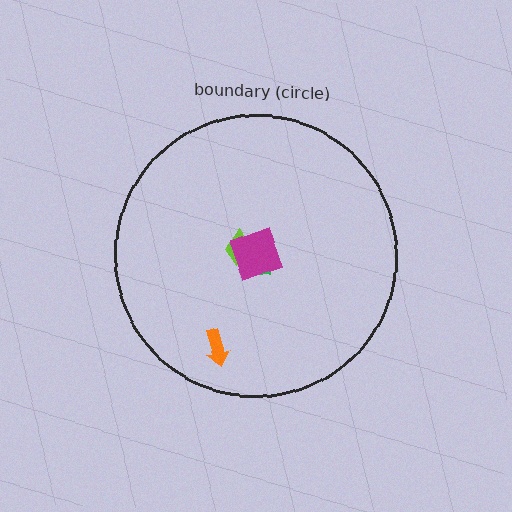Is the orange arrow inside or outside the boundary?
Inside.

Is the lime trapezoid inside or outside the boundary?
Inside.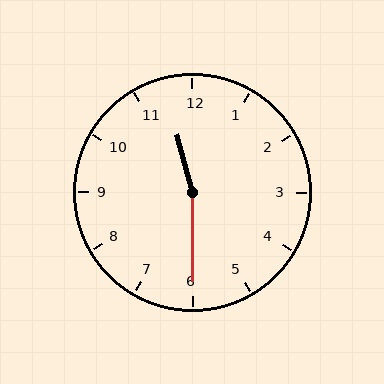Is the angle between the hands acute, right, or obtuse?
It is obtuse.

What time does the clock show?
11:30.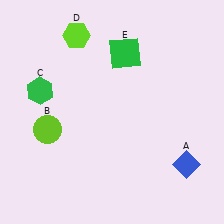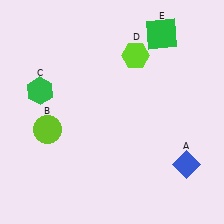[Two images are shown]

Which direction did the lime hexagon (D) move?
The lime hexagon (D) moved right.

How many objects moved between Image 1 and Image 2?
2 objects moved between the two images.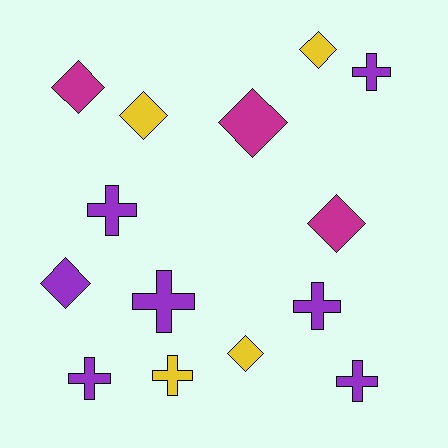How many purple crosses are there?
There are 6 purple crosses.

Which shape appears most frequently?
Diamond, with 7 objects.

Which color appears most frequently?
Purple, with 7 objects.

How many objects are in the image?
There are 14 objects.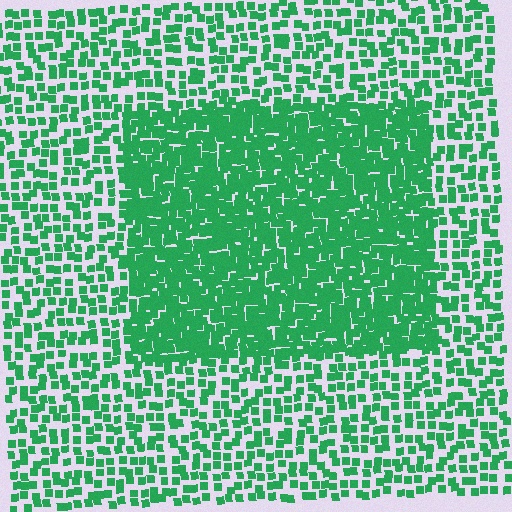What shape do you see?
I see a rectangle.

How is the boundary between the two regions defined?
The boundary is defined by a change in element density (approximately 2.2x ratio). All elements are the same color, size, and shape.